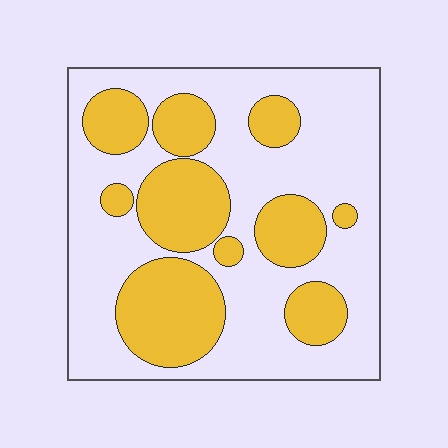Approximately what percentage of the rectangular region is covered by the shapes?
Approximately 35%.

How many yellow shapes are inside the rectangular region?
10.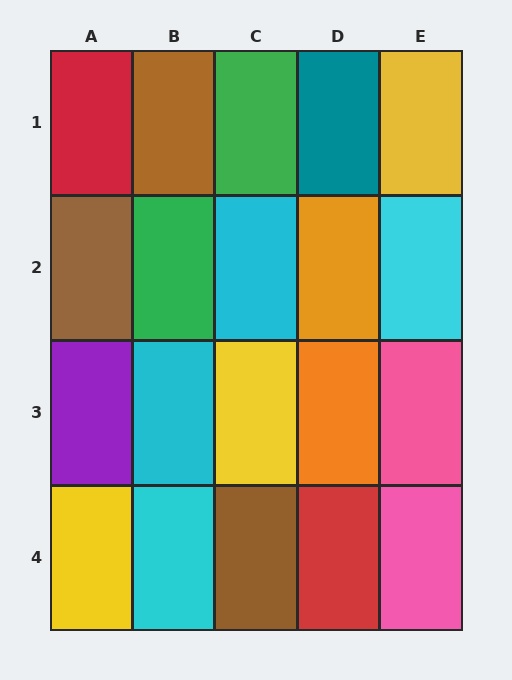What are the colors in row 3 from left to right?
Purple, cyan, yellow, orange, pink.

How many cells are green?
2 cells are green.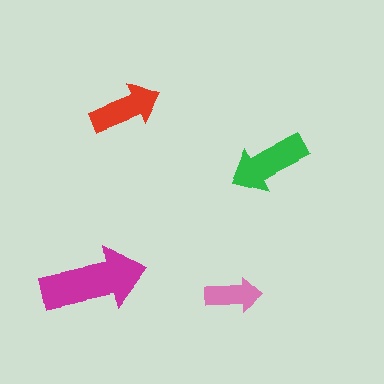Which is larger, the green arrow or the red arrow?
The green one.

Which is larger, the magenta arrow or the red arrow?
The magenta one.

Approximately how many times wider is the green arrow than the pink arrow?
About 1.5 times wider.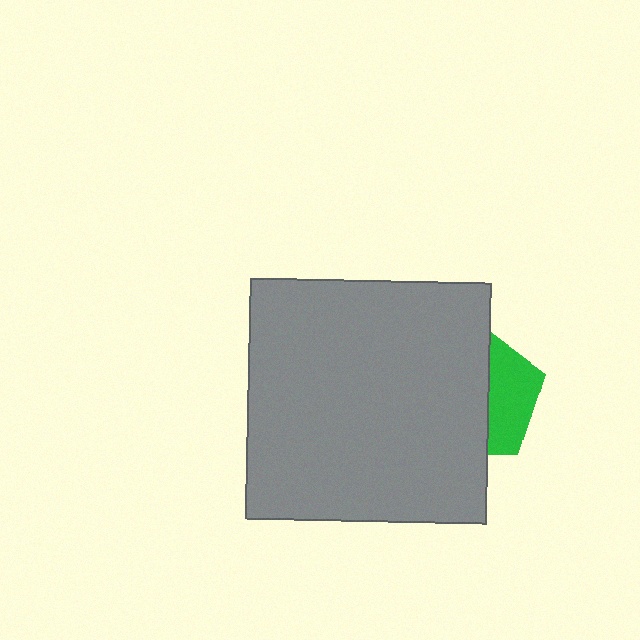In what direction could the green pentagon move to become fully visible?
The green pentagon could move right. That would shift it out from behind the gray square entirely.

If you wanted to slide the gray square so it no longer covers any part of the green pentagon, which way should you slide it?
Slide it left — that is the most direct way to separate the two shapes.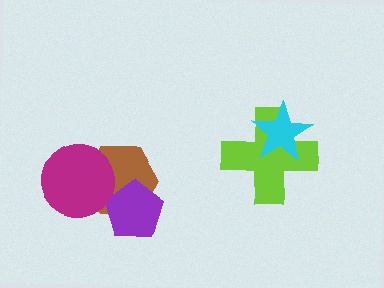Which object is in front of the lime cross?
The cyan star is in front of the lime cross.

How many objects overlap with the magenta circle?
1 object overlaps with the magenta circle.